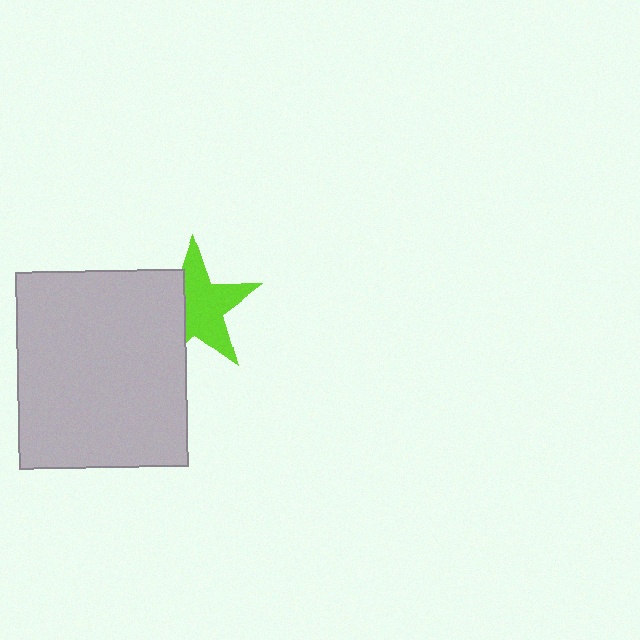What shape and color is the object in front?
The object in front is a light gray rectangle.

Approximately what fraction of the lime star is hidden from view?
Roughly 36% of the lime star is hidden behind the light gray rectangle.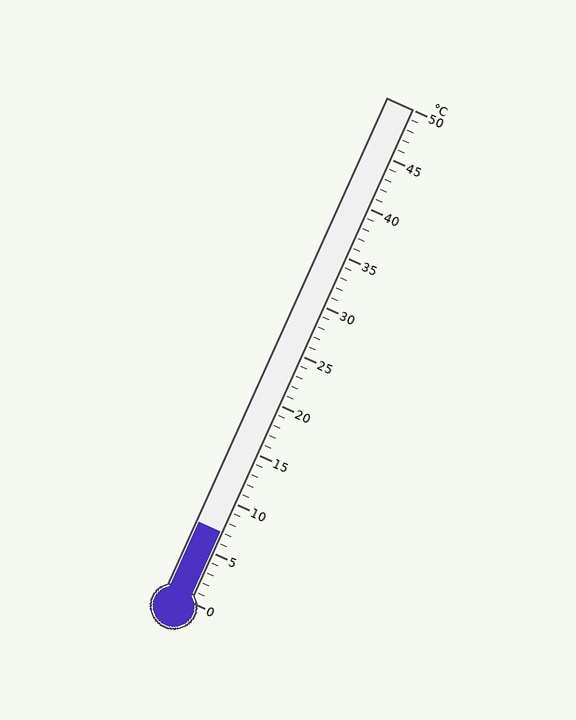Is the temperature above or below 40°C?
The temperature is below 40°C.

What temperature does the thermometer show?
The thermometer shows approximately 7°C.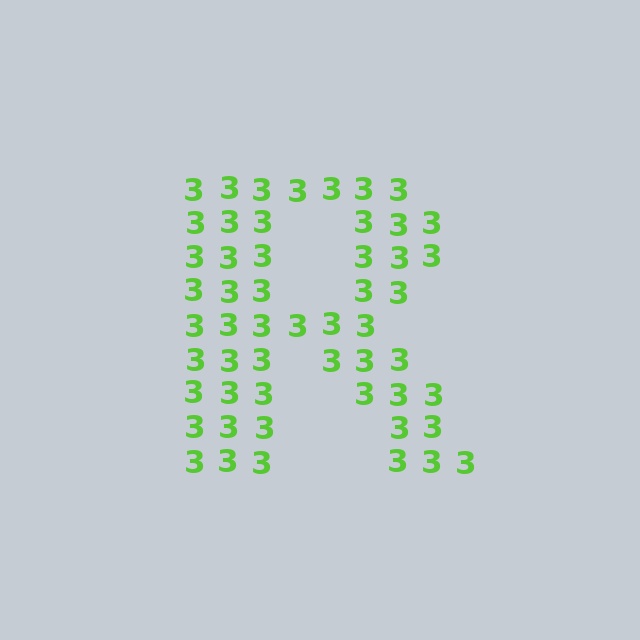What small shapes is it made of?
It is made of small digit 3's.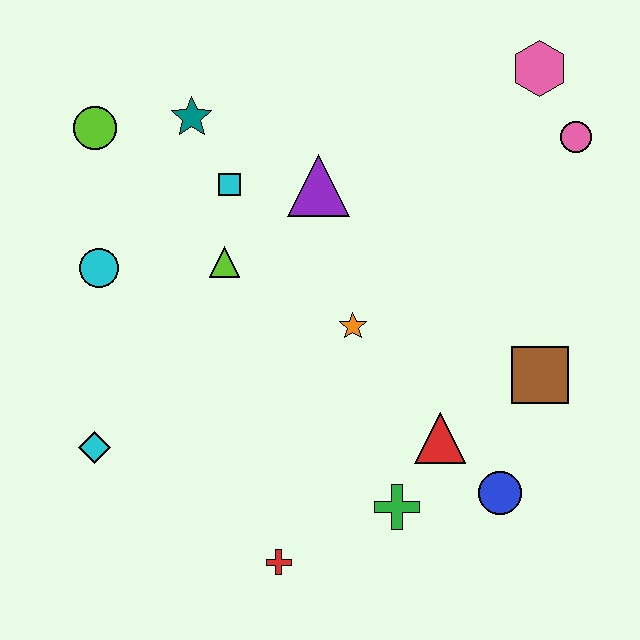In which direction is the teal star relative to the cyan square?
The teal star is above the cyan square.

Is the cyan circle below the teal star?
Yes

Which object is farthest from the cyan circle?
The pink circle is farthest from the cyan circle.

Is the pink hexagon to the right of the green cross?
Yes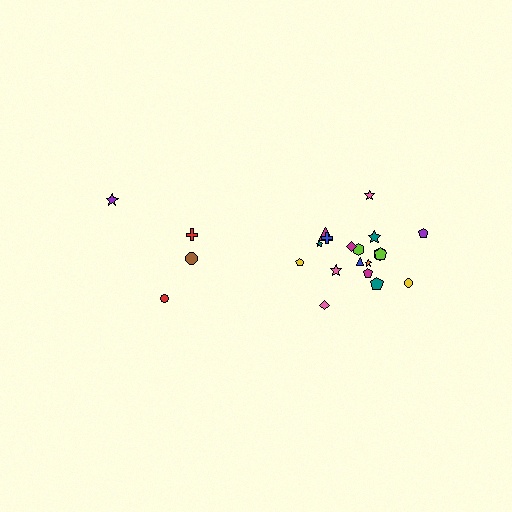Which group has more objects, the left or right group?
The right group.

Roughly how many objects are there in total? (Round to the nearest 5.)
Roughly 20 objects in total.